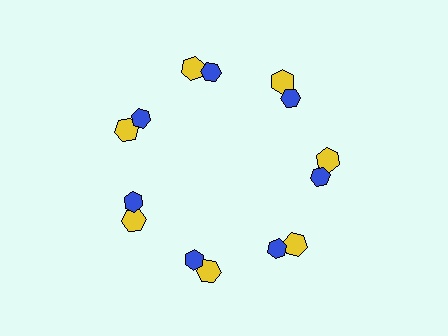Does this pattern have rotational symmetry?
Yes, this pattern has 7-fold rotational symmetry. It looks the same after rotating 51 degrees around the center.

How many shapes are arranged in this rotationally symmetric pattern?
There are 14 shapes, arranged in 7 groups of 2.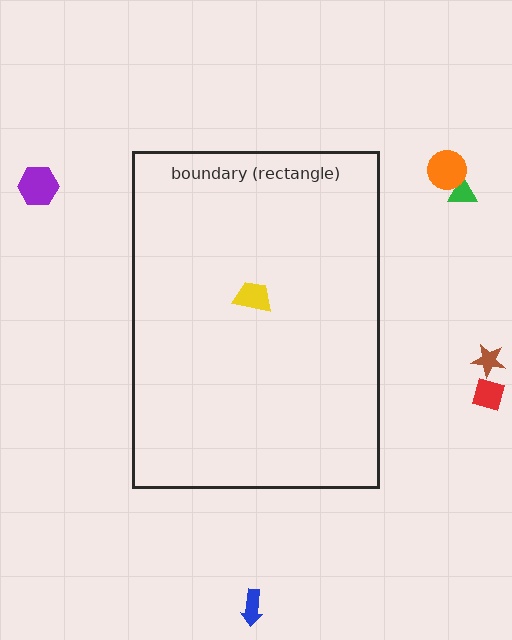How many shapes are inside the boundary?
1 inside, 6 outside.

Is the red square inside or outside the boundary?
Outside.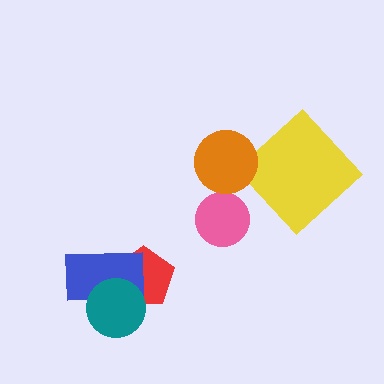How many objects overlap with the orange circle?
0 objects overlap with the orange circle.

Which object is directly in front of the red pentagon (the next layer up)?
The blue rectangle is directly in front of the red pentagon.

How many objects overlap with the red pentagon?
2 objects overlap with the red pentagon.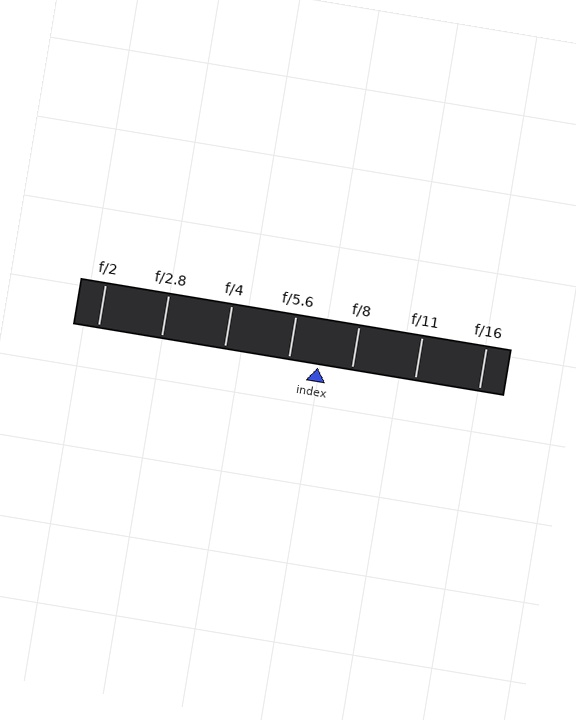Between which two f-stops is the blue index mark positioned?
The index mark is between f/5.6 and f/8.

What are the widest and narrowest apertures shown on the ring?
The widest aperture shown is f/2 and the narrowest is f/16.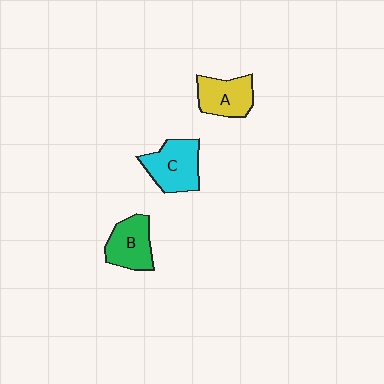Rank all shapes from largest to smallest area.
From largest to smallest: C (cyan), B (green), A (yellow).